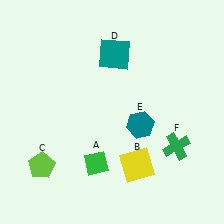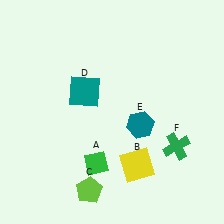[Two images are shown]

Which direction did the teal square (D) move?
The teal square (D) moved down.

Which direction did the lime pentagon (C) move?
The lime pentagon (C) moved right.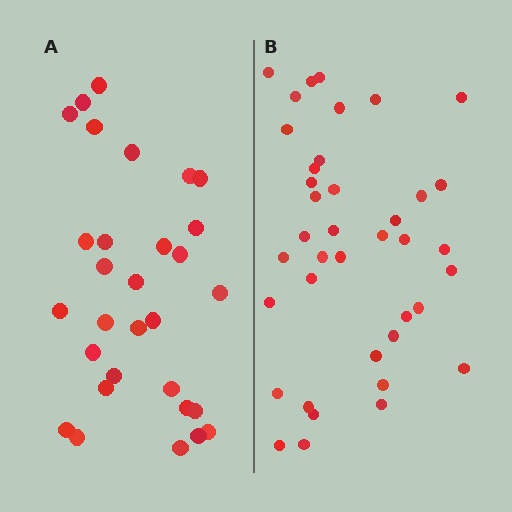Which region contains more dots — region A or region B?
Region B (the right region) has more dots.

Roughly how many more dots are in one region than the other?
Region B has roughly 8 or so more dots than region A.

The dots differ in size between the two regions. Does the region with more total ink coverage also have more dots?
No. Region A has more total ink coverage because its dots are larger, but region B actually contains more individual dots. Total area can be misleading — the number of items is what matters here.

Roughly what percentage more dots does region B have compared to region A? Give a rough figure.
About 30% more.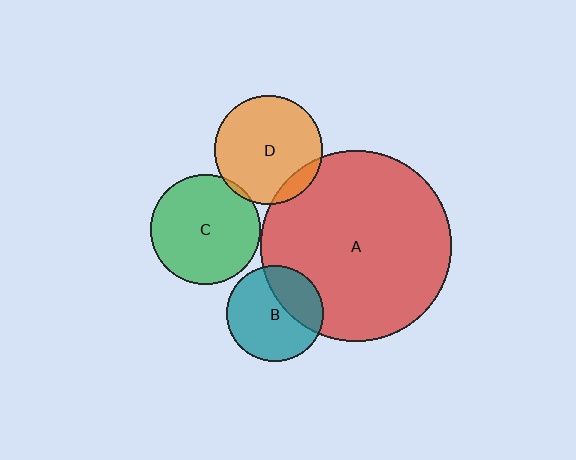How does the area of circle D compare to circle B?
Approximately 1.3 times.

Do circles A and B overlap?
Yes.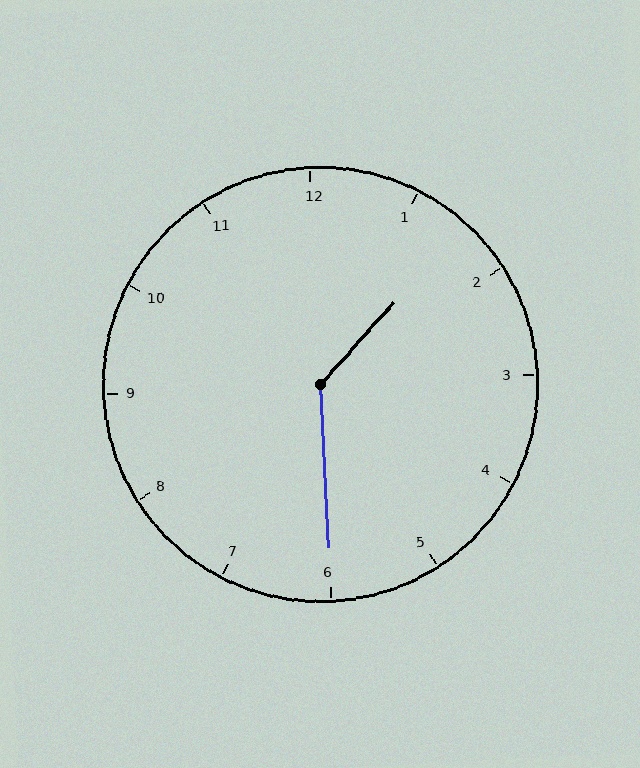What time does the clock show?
1:30.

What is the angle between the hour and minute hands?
Approximately 135 degrees.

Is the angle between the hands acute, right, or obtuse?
It is obtuse.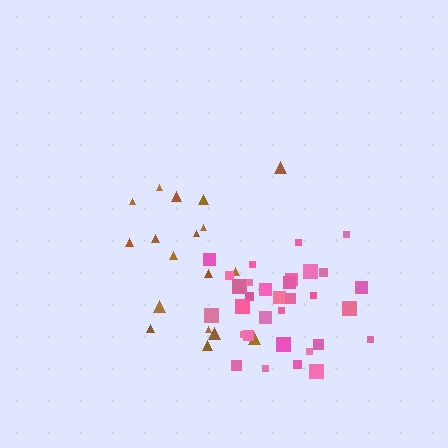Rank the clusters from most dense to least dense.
pink, brown.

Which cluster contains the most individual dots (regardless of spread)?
Pink (32).